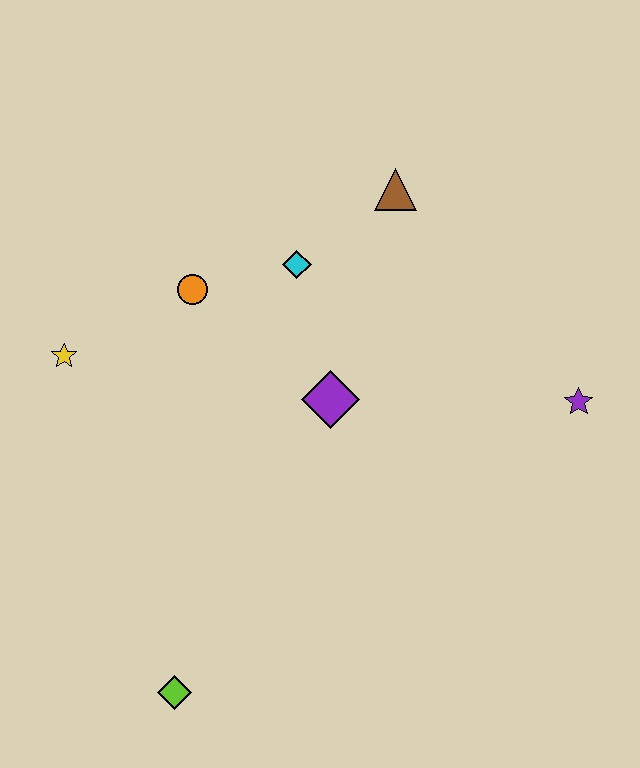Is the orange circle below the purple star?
No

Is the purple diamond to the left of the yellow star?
No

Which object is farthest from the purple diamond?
The lime diamond is farthest from the purple diamond.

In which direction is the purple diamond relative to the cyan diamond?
The purple diamond is below the cyan diamond.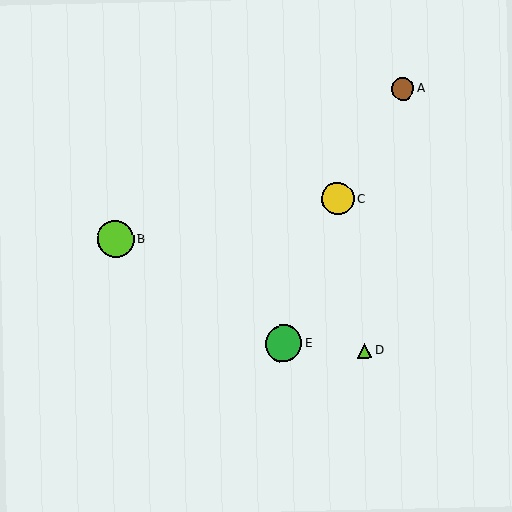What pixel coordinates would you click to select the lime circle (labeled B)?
Click at (115, 239) to select the lime circle B.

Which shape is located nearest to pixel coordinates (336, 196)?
The yellow circle (labeled C) at (338, 199) is nearest to that location.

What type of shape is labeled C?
Shape C is a yellow circle.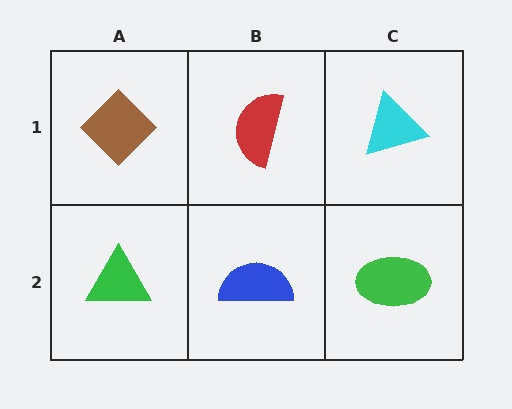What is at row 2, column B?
A blue semicircle.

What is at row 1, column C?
A cyan triangle.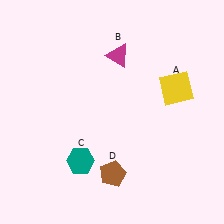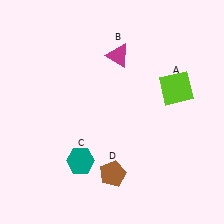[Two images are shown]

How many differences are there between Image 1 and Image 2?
There is 1 difference between the two images.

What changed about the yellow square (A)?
In Image 1, A is yellow. In Image 2, it changed to lime.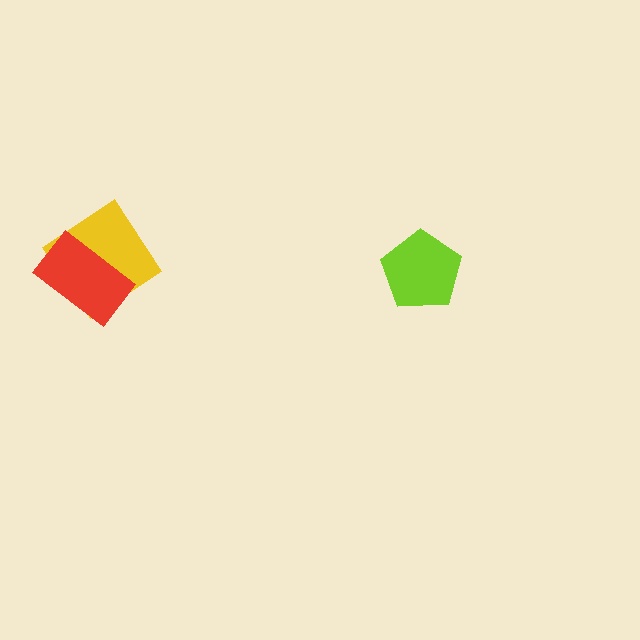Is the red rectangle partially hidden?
No, no other shape covers it.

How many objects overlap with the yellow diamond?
1 object overlaps with the yellow diamond.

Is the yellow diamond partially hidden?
Yes, it is partially covered by another shape.